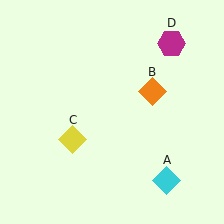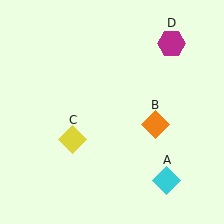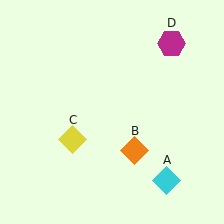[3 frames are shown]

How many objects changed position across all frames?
1 object changed position: orange diamond (object B).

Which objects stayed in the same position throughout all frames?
Cyan diamond (object A) and yellow diamond (object C) and magenta hexagon (object D) remained stationary.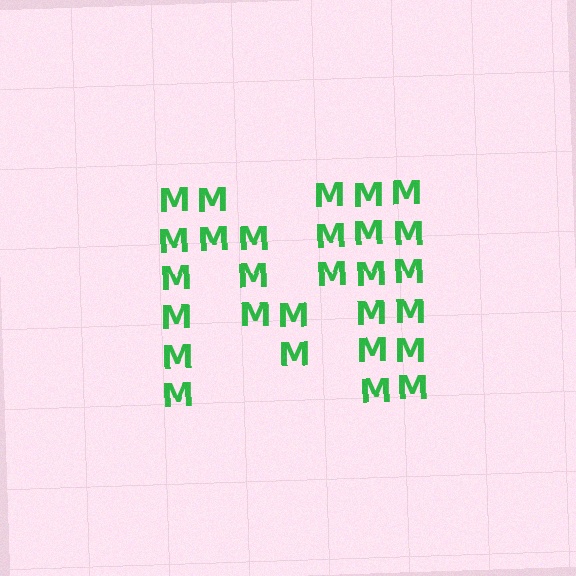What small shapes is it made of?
It is made of small letter M's.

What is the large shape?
The large shape is the letter M.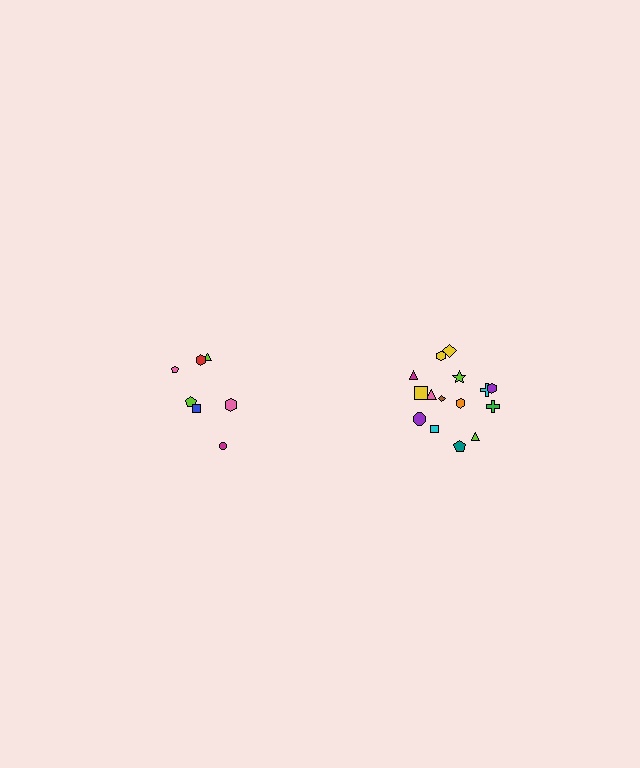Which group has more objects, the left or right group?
The right group.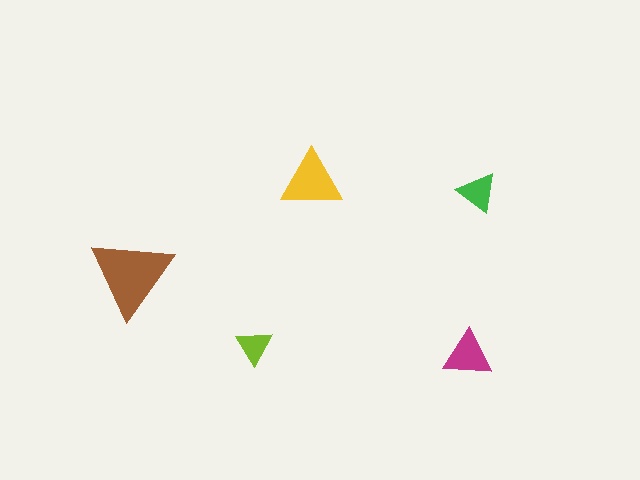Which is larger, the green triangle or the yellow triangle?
The yellow one.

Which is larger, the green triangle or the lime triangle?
The green one.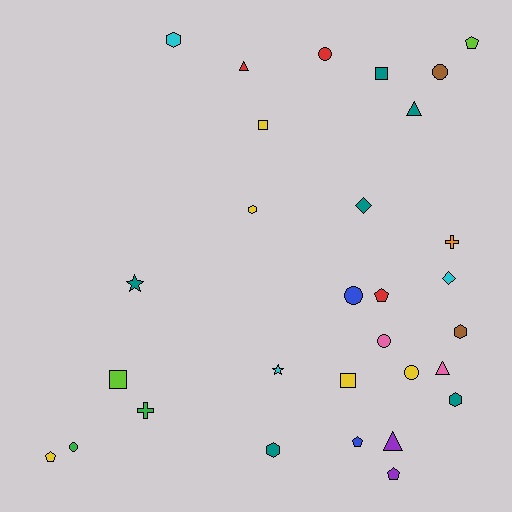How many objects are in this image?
There are 30 objects.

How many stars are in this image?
There are 2 stars.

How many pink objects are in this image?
There are 2 pink objects.